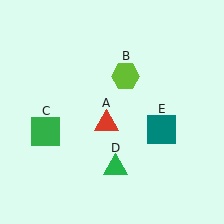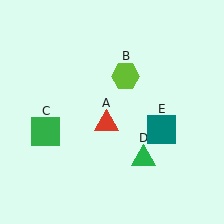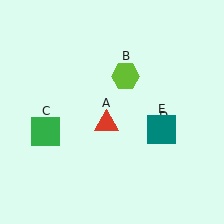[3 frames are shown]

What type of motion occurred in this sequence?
The green triangle (object D) rotated counterclockwise around the center of the scene.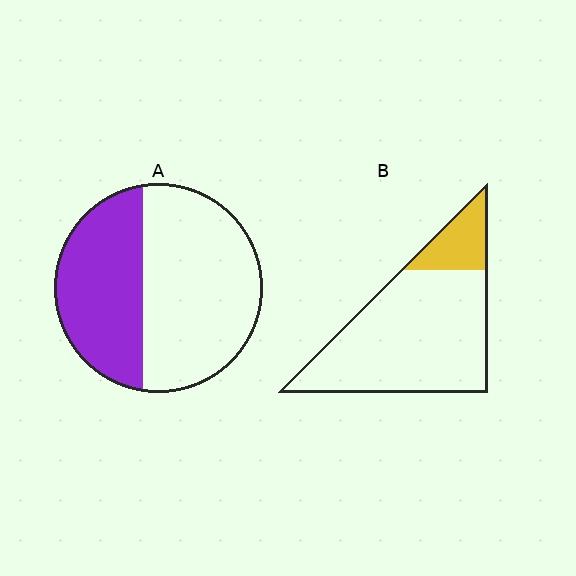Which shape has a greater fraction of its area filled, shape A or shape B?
Shape A.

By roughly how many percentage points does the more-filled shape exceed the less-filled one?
By roughly 25 percentage points (A over B).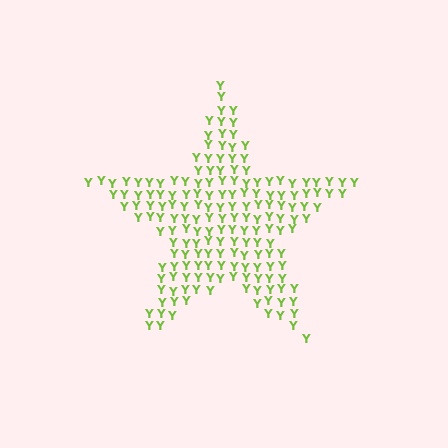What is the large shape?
The large shape is a star.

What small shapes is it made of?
It is made of small letter Y's.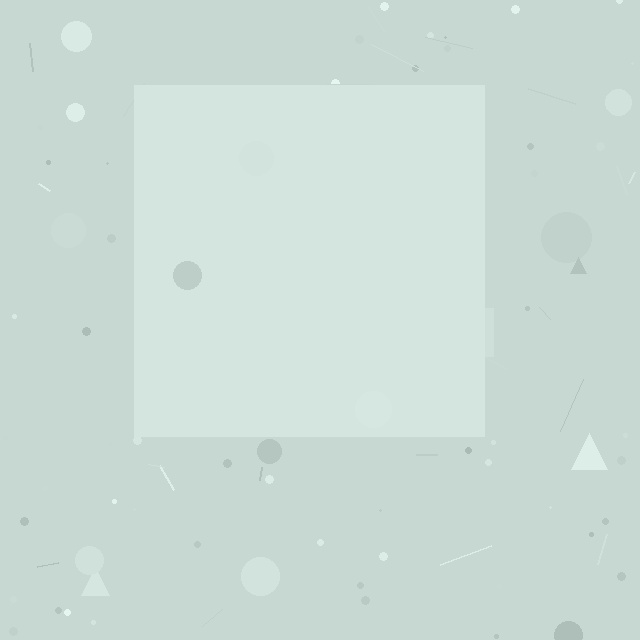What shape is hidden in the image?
A square is hidden in the image.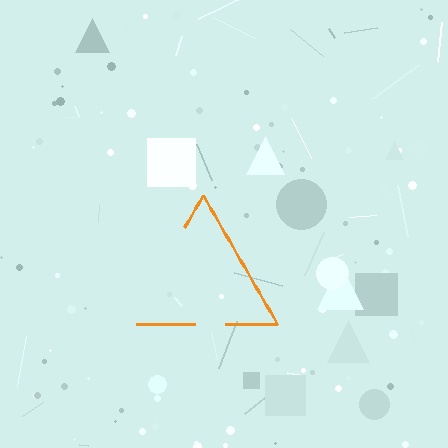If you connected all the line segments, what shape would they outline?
They would outline a triangle.